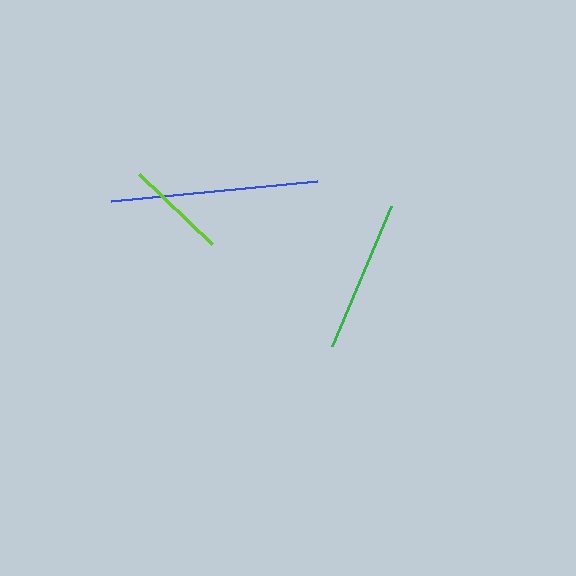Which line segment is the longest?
The blue line is the longest at approximately 207 pixels.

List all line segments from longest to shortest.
From longest to shortest: blue, green, lime.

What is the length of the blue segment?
The blue segment is approximately 207 pixels long.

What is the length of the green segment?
The green segment is approximately 152 pixels long.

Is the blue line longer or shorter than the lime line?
The blue line is longer than the lime line.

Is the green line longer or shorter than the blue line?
The blue line is longer than the green line.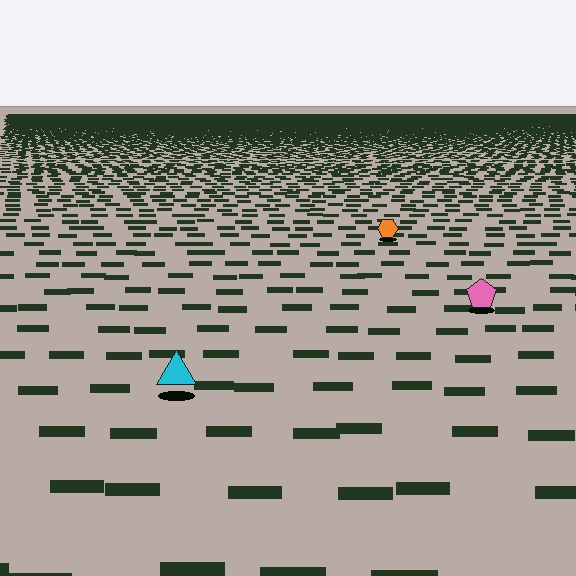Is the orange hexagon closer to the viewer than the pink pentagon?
No. The pink pentagon is closer — you can tell from the texture gradient: the ground texture is coarser near it.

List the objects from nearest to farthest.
From nearest to farthest: the cyan triangle, the pink pentagon, the orange hexagon.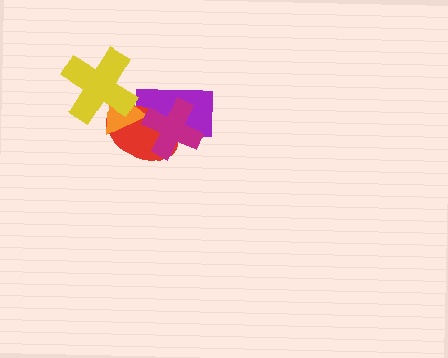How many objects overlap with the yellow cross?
2 objects overlap with the yellow cross.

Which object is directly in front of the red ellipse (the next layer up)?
The orange triangle is directly in front of the red ellipse.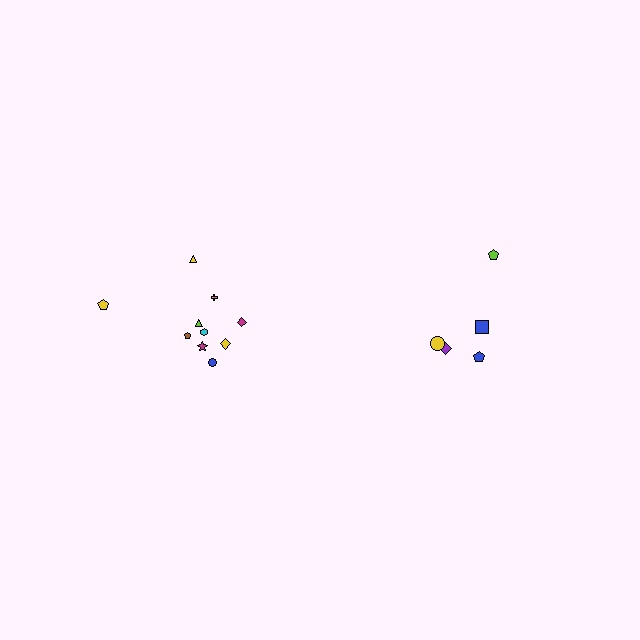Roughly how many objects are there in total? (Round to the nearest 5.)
Roughly 15 objects in total.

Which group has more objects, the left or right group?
The left group.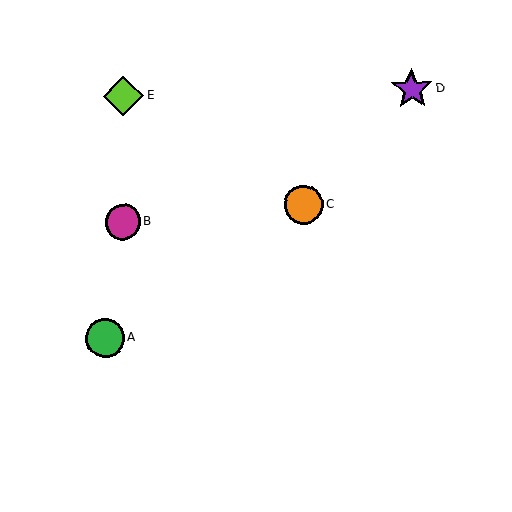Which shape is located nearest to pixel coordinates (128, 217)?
The magenta circle (labeled B) at (123, 222) is nearest to that location.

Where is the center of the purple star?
The center of the purple star is at (412, 89).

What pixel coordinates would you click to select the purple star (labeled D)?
Click at (412, 89) to select the purple star D.